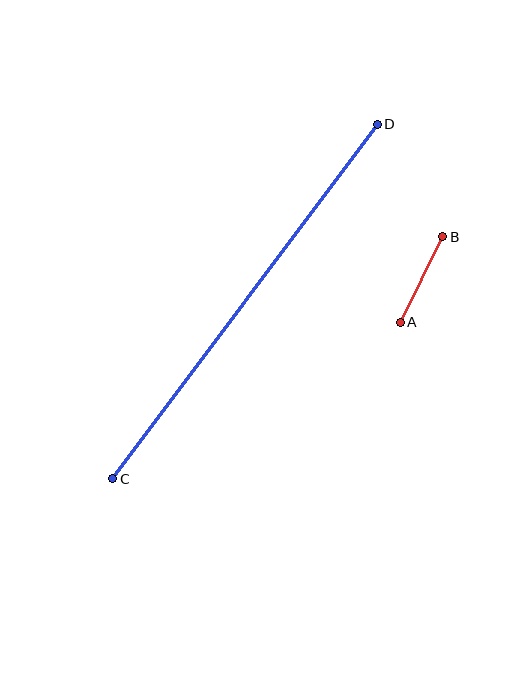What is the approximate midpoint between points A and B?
The midpoint is at approximately (422, 279) pixels.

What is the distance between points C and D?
The distance is approximately 442 pixels.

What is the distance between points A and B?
The distance is approximately 95 pixels.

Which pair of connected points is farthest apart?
Points C and D are farthest apart.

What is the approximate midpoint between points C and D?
The midpoint is at approximately (245, 302) pixels.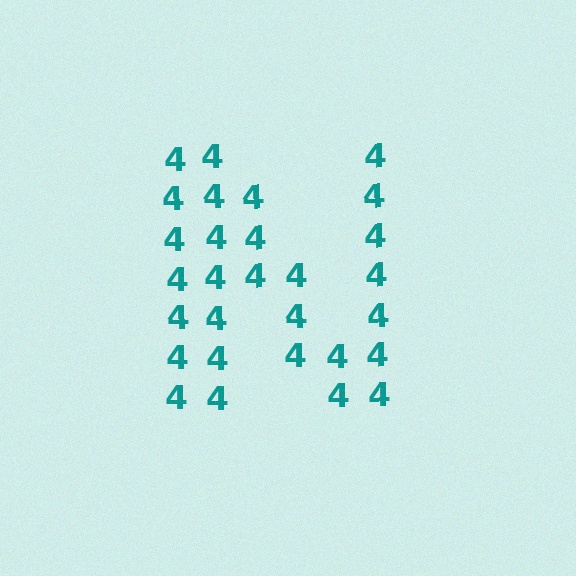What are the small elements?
The small elements are digit 4's.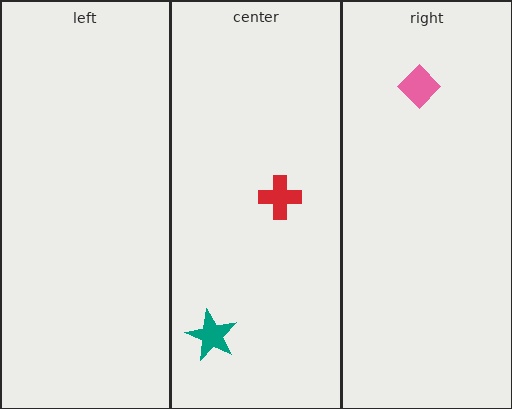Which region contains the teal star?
The center region.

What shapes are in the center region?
The teal star, the red cross.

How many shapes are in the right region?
1.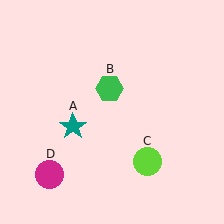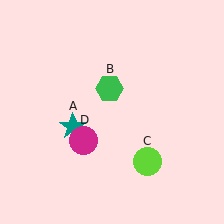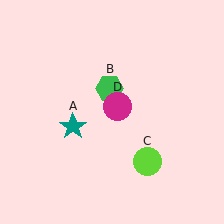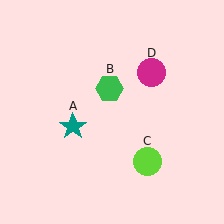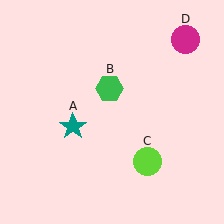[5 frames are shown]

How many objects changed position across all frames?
1 object changed position: magenta circle (object D).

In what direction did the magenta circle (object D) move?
The magenta circle (object D) moved up and to the right.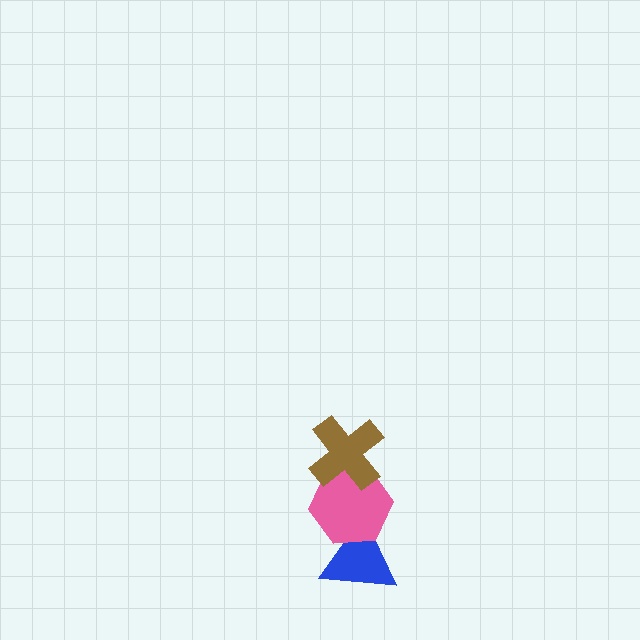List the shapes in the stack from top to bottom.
From top to bottom: the brown cross, the pink hexagon, the blue triangle.